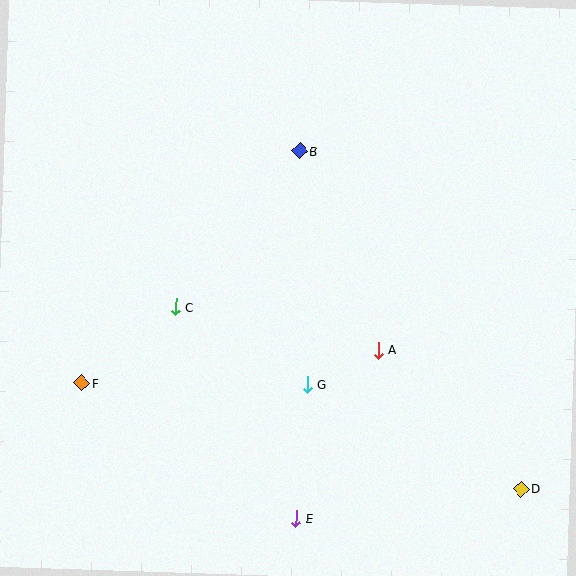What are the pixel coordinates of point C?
Point C is at (176, 307).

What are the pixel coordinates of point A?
Point A is at (378, 350).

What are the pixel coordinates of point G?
Point G is at (307, 384).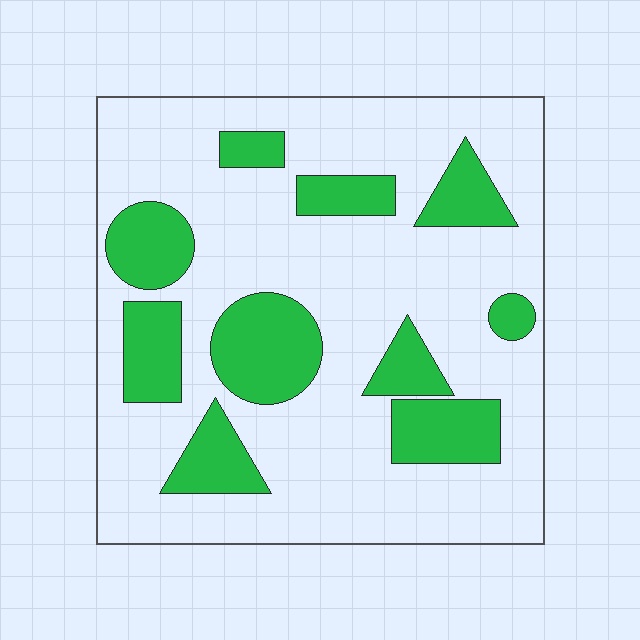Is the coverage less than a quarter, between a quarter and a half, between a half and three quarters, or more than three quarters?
Between a quarter and a half.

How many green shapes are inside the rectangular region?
10.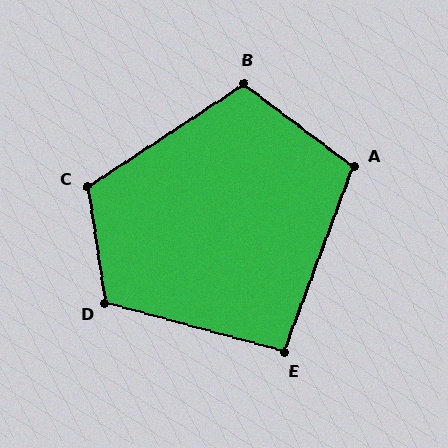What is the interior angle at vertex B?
Approximately 110 degrees (obtuse).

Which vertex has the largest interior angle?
D, at approximately 115 degrees.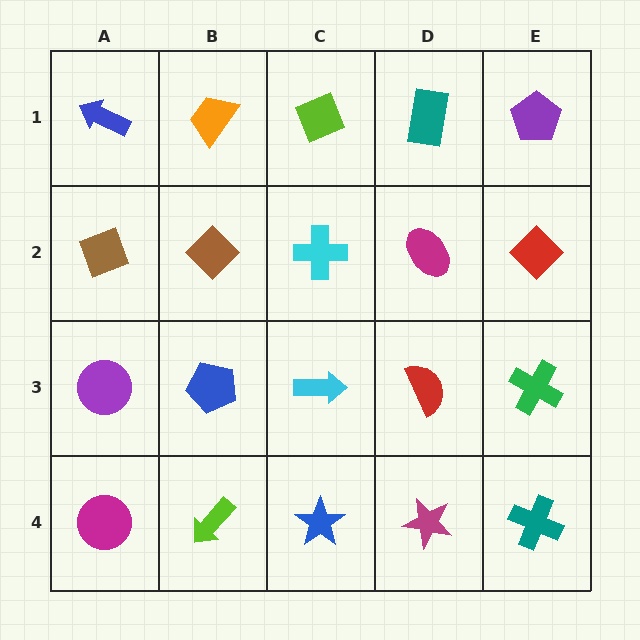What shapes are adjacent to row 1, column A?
A brown diamond (row 2, column A), an orange trapezoid (row 1, column B).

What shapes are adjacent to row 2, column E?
A purple pentagon (row 1, column E), a green cross (row 3, column E), a magenta ellipse (row 2, column D).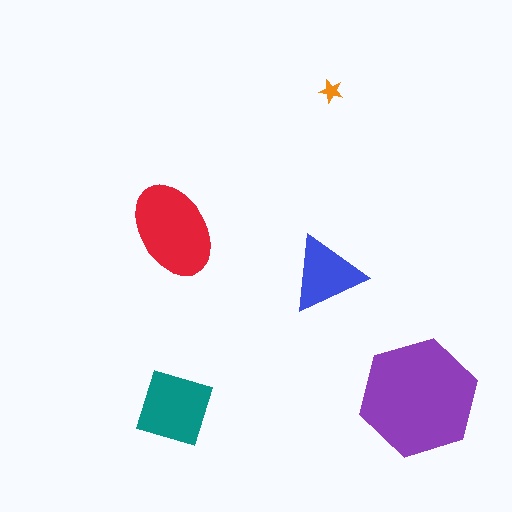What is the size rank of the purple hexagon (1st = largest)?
1st.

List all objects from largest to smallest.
The purple hexagon, the red ellipse, the teal square, the blue triangle, the orange star.